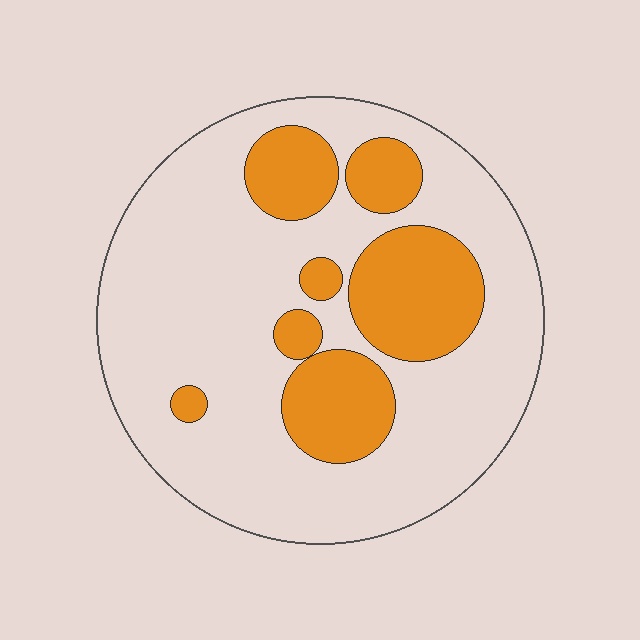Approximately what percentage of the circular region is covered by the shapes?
Approximately 25%.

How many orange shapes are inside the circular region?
7.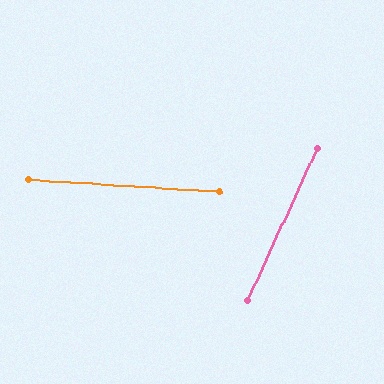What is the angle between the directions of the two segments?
Approximately 69 degrees.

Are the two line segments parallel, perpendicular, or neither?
Neither parallel nor perpendicular — they differ by about 69°.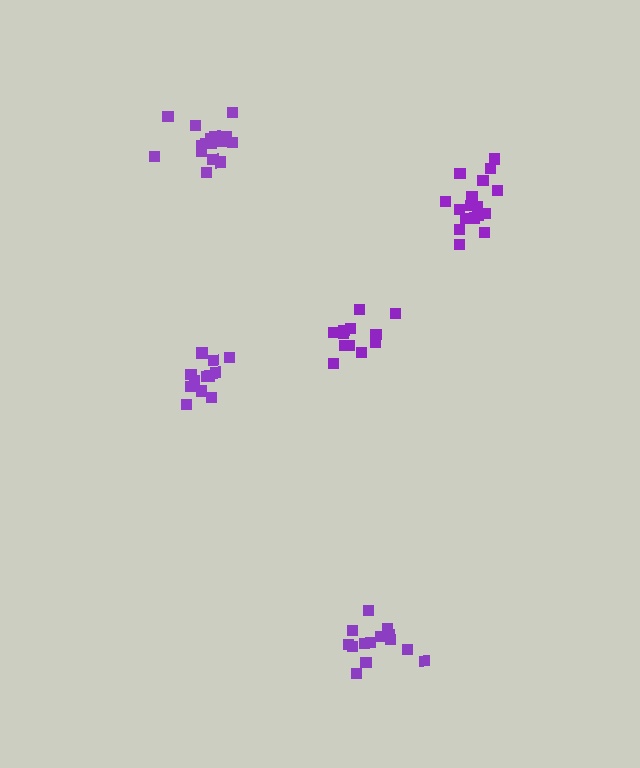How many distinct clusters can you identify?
There are 5 distinct clusters.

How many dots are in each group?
Group 1: 18 dots, Group 2: 12 dots, Group 3: 13 dots, Group 4: 15 dots, Group 5: 18 dots (76 total).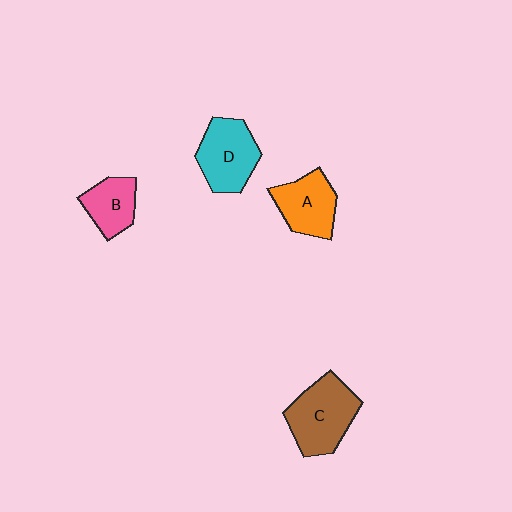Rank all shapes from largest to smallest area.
From largest to smallest: C (brown), D (cyan), A (orange), B (pink).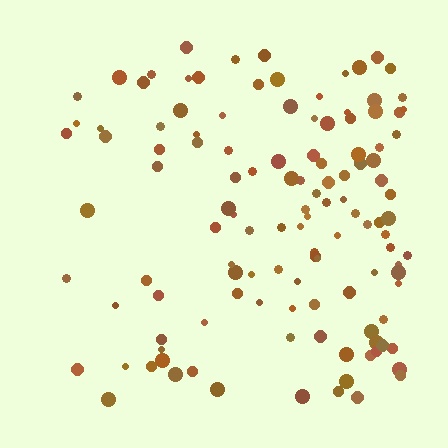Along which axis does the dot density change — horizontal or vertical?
Horizontal.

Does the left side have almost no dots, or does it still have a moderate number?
Still a moderate number, just noticeably fewer than the right.